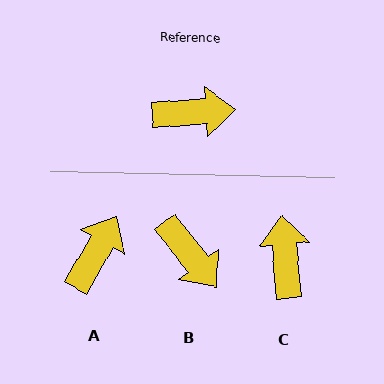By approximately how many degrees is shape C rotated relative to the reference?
Approximately 91 degrees counter-clockwise.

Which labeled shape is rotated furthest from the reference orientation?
C, about 91 degrees away.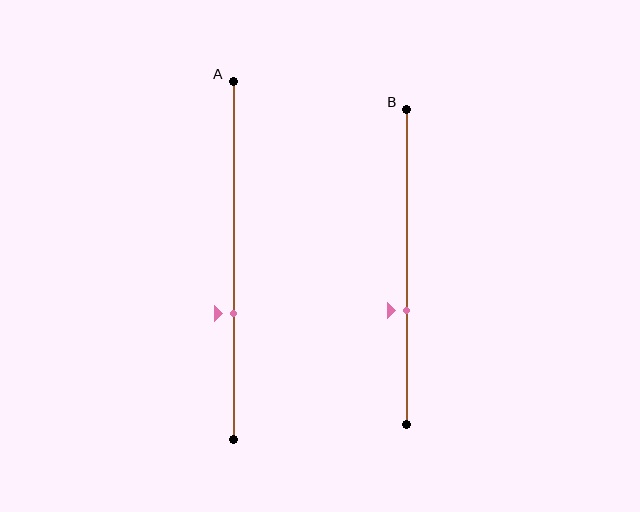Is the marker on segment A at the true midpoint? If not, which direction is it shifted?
No, the marker on segment A is shifted downward by about 15% of the segment length.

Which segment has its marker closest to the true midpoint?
Segment B has its marker closest to the true midpoint.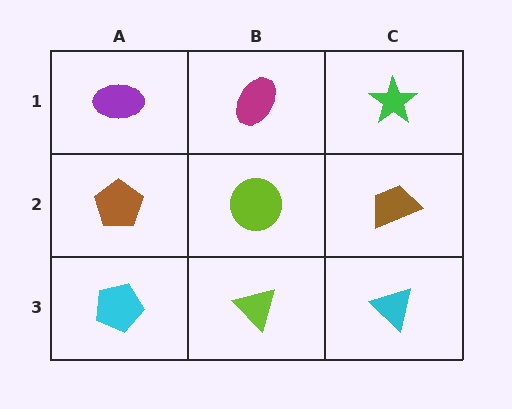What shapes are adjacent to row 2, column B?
A magenta ellipse (row 1, column B), a lime triangle (row 3, column B), a brown pentagon (row 2, column A), a brown trapezoid (row 2, column C).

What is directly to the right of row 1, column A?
A magenta ellipse.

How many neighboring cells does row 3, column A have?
2.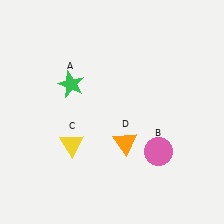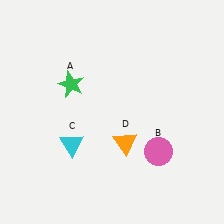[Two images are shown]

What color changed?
The triangle (C) changed from yellow in Image 1 to cyan in Image 2.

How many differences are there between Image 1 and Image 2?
There is 1 difference between the two images.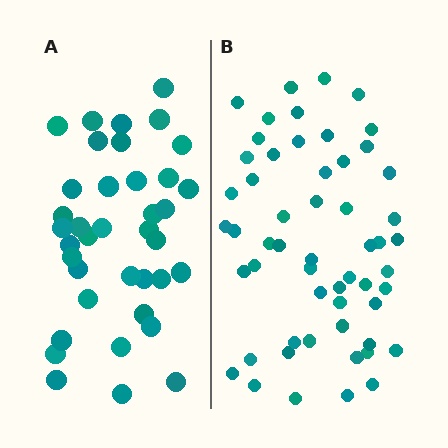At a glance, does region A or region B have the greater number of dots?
Region B (the right region) has more dots.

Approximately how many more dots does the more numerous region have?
Region B has approximately 15 more dots than region A.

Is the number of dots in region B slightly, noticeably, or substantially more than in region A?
Region B has noticeably more, but not dramatically so. The ratio is roughly 1.4 to 1.